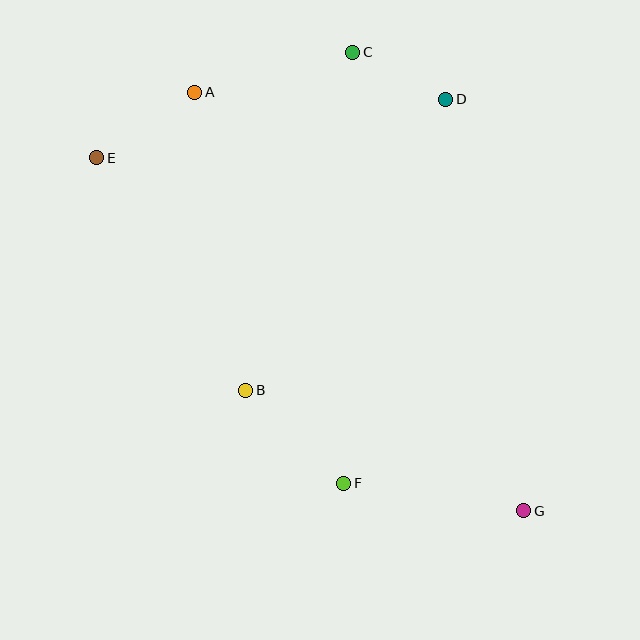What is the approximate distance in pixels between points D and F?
The distance between D and F is approximately 398 pixels.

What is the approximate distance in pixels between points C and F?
The distance between C and F is approximately 431 pixels.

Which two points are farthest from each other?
Points E and G are farthest from each other.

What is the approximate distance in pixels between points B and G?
The distance between B and G is approximately 303 pixels.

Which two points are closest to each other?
Points C and D are closest to each other.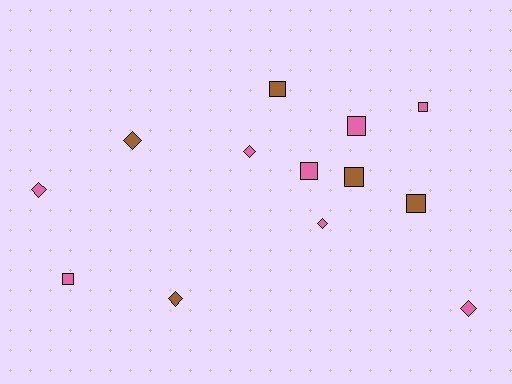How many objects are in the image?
There are 13 objects.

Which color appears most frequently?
Pink, with 8 objects.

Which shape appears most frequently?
Square, with 7 objects.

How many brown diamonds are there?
There are 2 brown diamonds.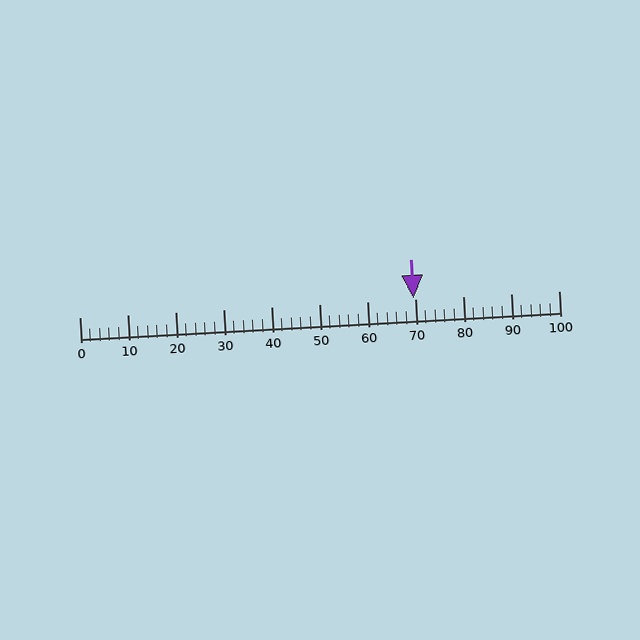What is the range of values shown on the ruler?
The ruler shows values from 0 to 100.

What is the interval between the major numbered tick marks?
The major tick marks are spaced 10 units apart.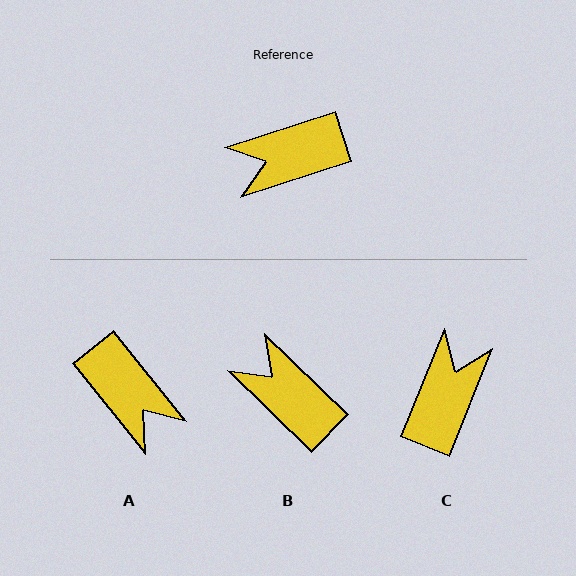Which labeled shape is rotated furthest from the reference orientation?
C, about 130 degrees away.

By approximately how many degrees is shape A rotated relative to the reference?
Approximately 111 degrees counter-clockwise.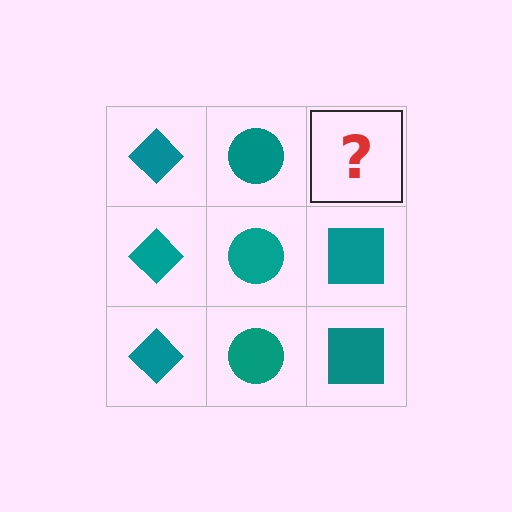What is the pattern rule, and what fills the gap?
The rule is that each column has a consistent shape. The gap should be filled with a teal square.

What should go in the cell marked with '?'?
The missing cell should contain a teal square.